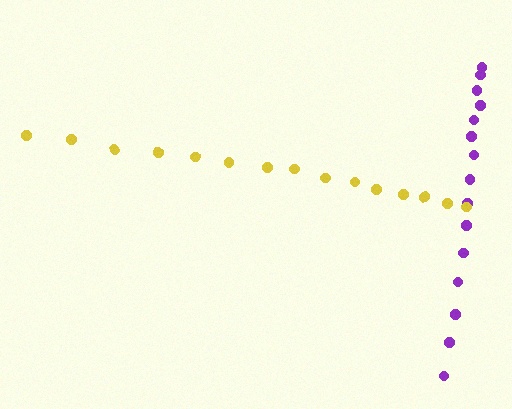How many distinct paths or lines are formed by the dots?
There are 2 distinct paths.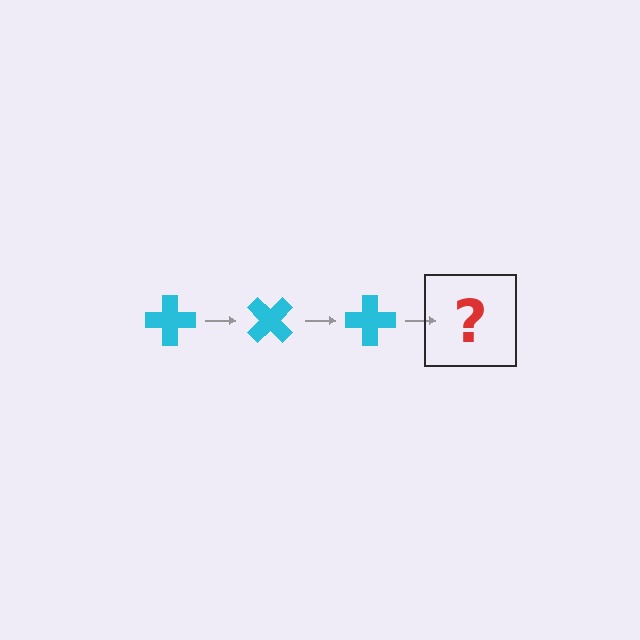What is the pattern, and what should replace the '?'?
The pattern is that the cross rotates 45 degrees each step. The '?' should be a cyan cross rotated 135 degrees.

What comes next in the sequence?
The next element should be a cyan cross rotated 135 degrees.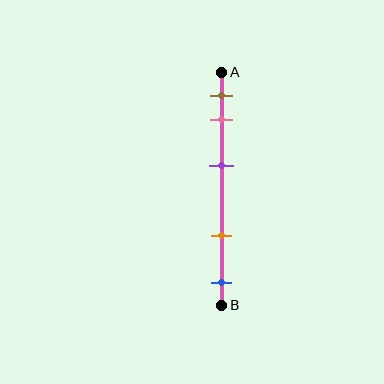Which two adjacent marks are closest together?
The brown and pink marks are the closest adjacent pair.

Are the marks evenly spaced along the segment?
No, the marks are not evenly spaced.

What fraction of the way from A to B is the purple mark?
The purple mark is approximately 40% (0.4) of the way from A to B.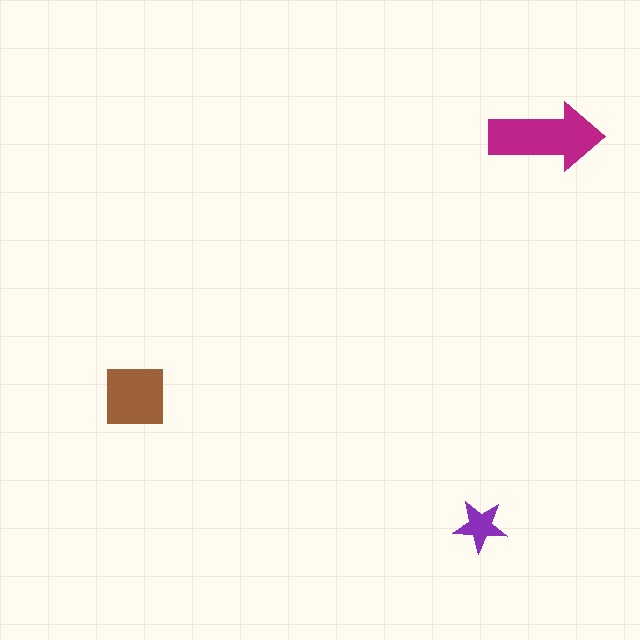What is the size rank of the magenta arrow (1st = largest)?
1st.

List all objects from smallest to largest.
The purple star, the brown square, the magenta arrow.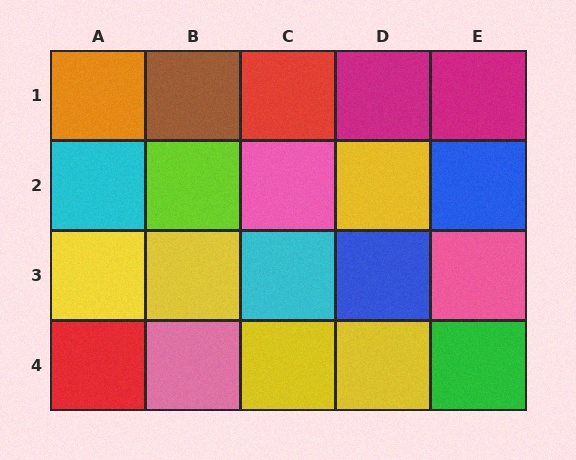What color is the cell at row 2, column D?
Yellow.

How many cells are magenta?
2 cells are magenta.